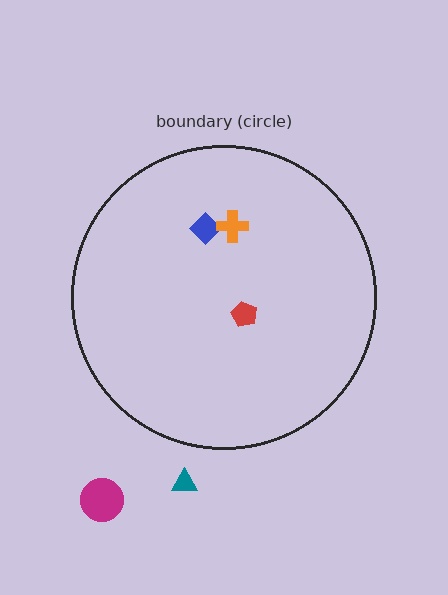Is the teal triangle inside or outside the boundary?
Outside.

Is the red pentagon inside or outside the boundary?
Inside.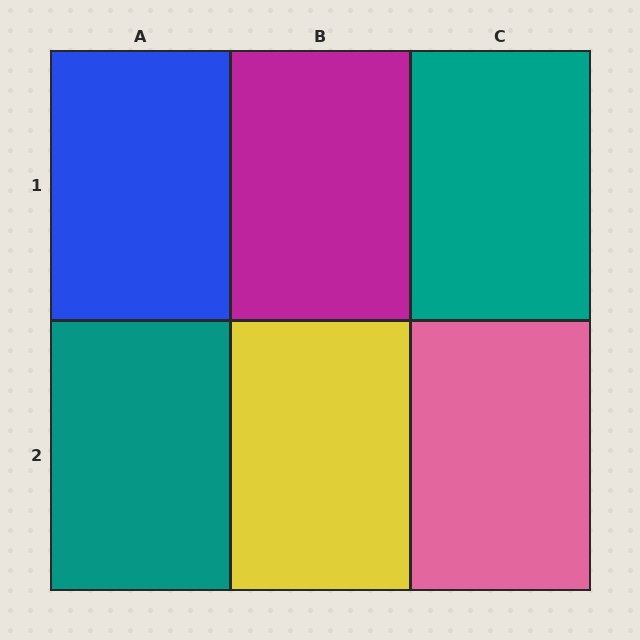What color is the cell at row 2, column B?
Yellow.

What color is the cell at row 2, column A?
Teal.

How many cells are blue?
1 cell is blue.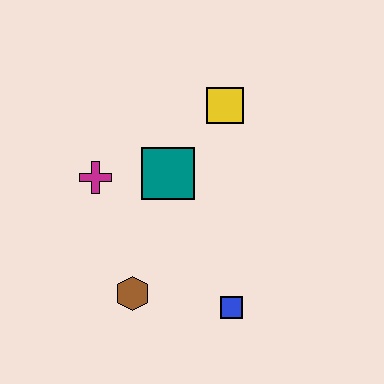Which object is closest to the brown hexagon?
The blue square is closest to the brown hexagon.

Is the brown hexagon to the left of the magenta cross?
No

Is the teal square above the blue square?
Yes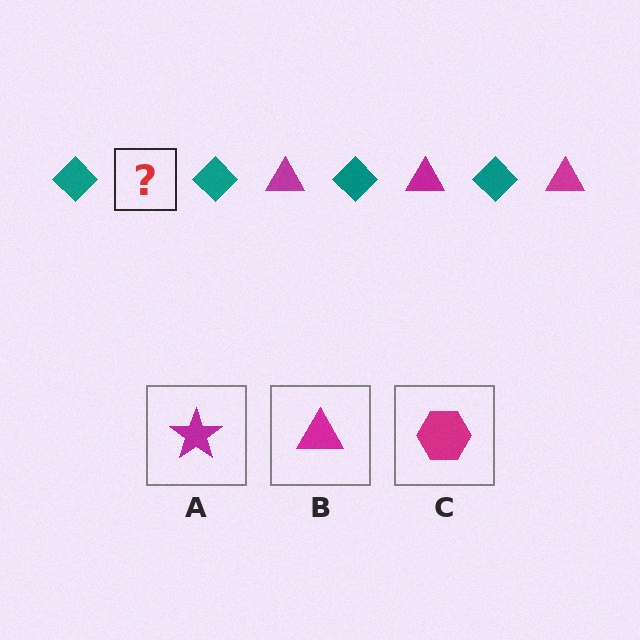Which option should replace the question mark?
Option B.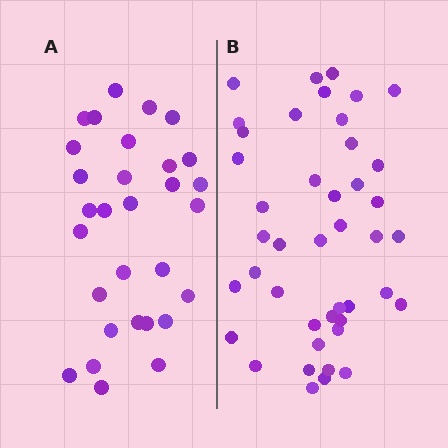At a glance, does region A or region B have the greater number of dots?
Region B (the right region) has more dots.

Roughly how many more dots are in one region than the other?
Region B has approximately 15 more dots than region A.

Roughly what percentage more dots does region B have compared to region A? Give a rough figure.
About 45% more.